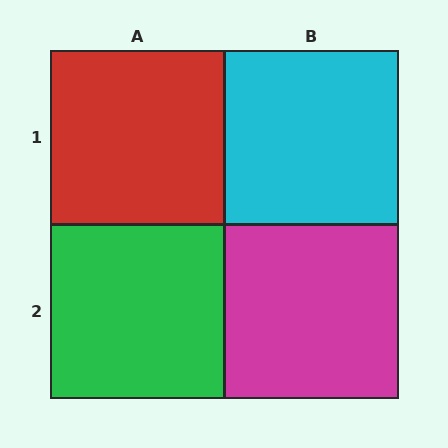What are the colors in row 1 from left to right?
Red, cyan.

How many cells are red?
1 cell is red.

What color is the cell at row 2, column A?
Green.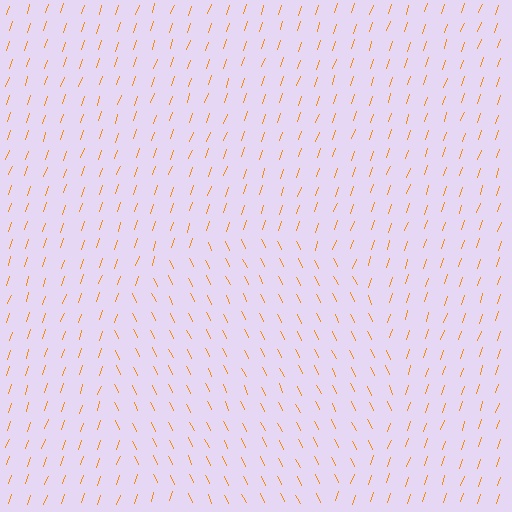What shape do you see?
I see a circle.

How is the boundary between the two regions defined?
The boundary is defined purely by a change in line orientation (approximately 45 degrees difference). All lines are the same color and thickness.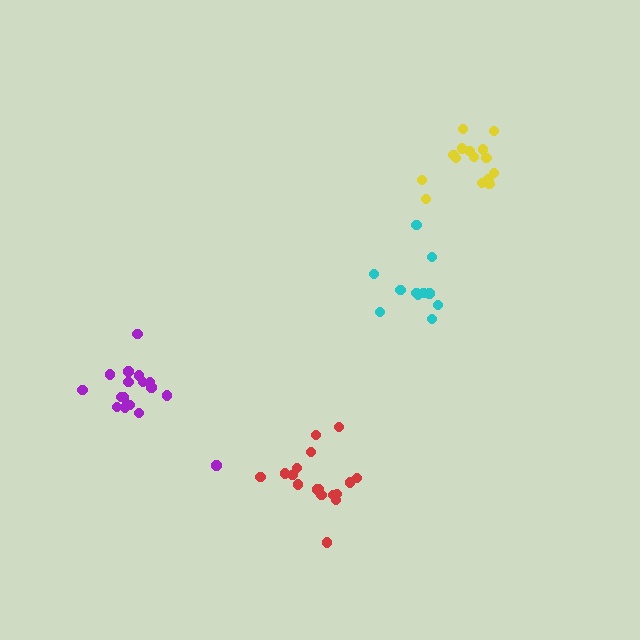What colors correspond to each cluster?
The clusters are colored: cyan, yellow, purple, red.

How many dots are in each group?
Group 1: 11 dots, Group 2: 15 dots, Group 3: 17 dots, Group 4: 17 dots (60 total).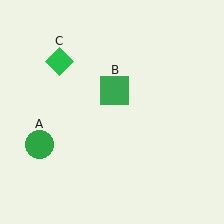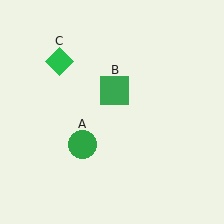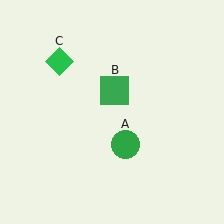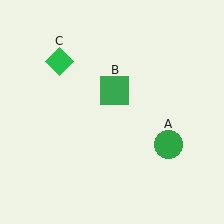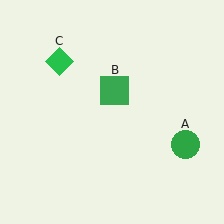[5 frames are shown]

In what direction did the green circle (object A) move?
The green circle (object A) moved right.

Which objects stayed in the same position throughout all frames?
Green square (object B) and green diamond (object C) remained stationary.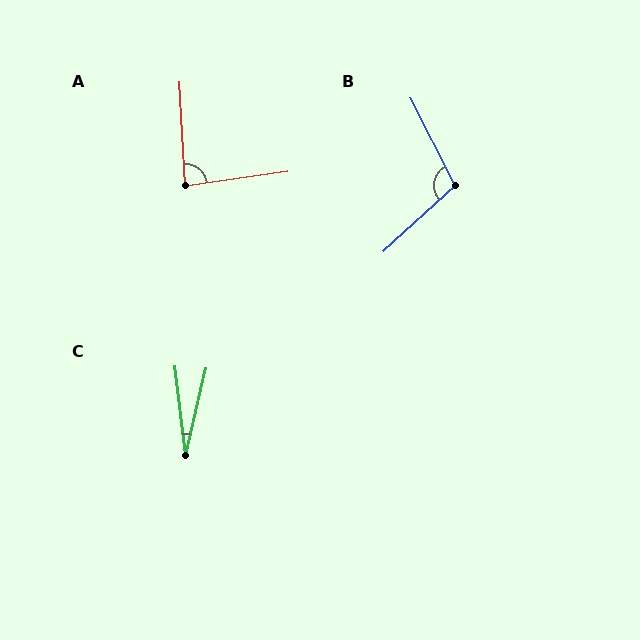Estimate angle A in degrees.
Approximately 85 degrees.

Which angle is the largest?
B, at approximately 106 degrees.